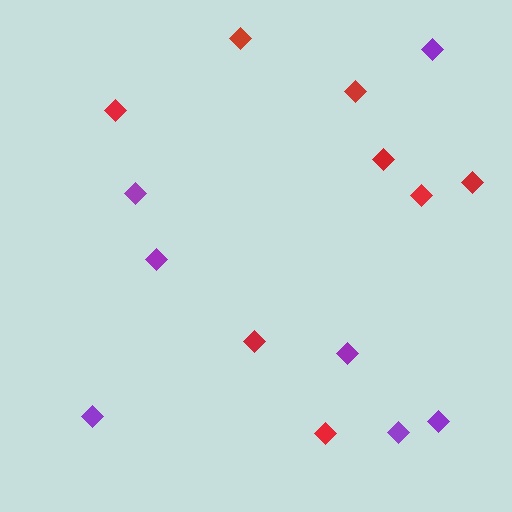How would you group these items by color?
There are 2 groups: one group of red diamonds (8) and one group of purple diamonds (7).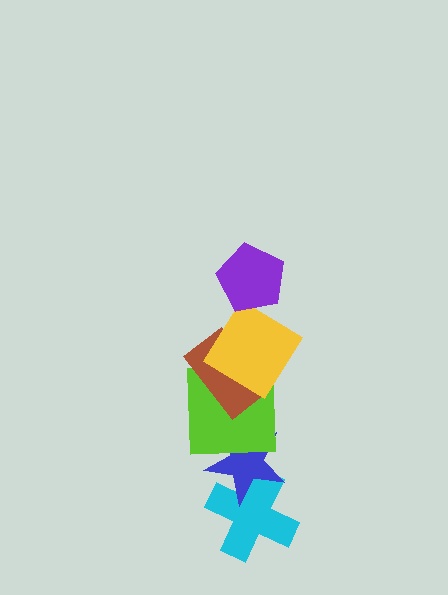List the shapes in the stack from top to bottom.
From top to bottom: the purple pentagon, the yellow diamond, the brown rectangle, the lime square, the blue star, the cyan cross.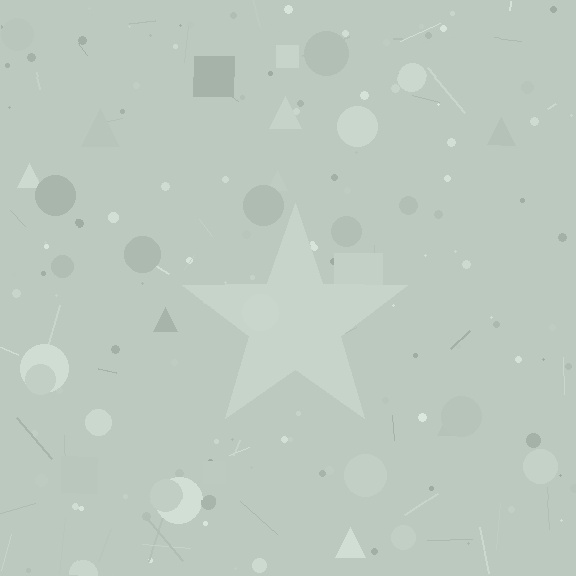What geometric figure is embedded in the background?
A star is embedded in the background.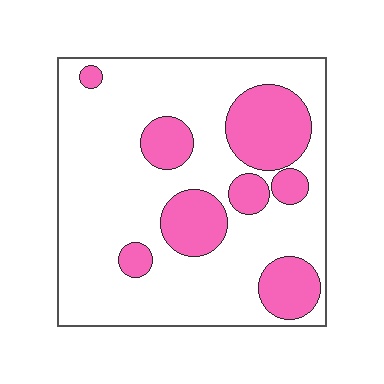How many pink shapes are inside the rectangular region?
8.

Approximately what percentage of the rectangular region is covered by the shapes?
Approximately 25%.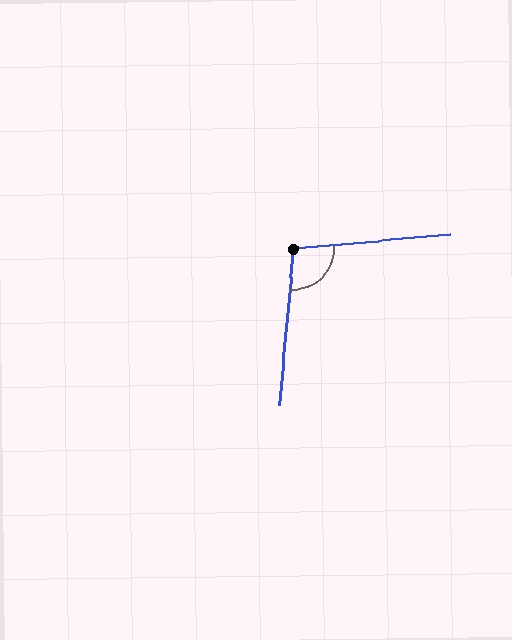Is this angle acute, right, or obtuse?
It is obtuse.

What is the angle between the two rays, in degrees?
Approximately 101 degrees.